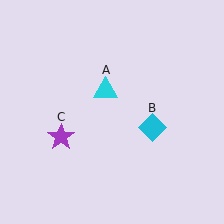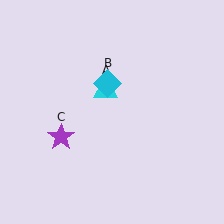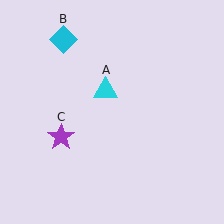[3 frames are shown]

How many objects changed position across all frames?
1 object changed position: cyan diamond (object B).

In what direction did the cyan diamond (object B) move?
The cyan diamond (object B) moved up and to the left.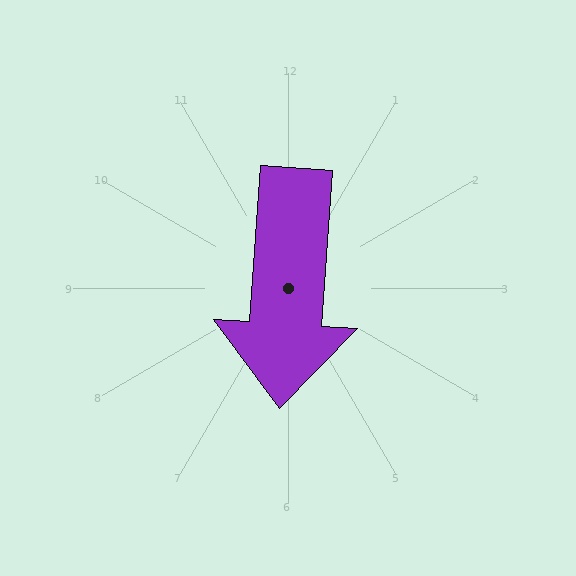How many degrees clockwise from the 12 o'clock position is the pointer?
Approximately 184 degrees.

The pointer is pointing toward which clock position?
Roughly 6 o'clock.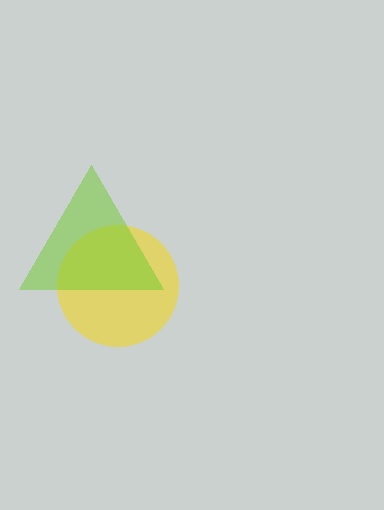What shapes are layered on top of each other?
The layered shapes are: a yellow circle, a lime triangle.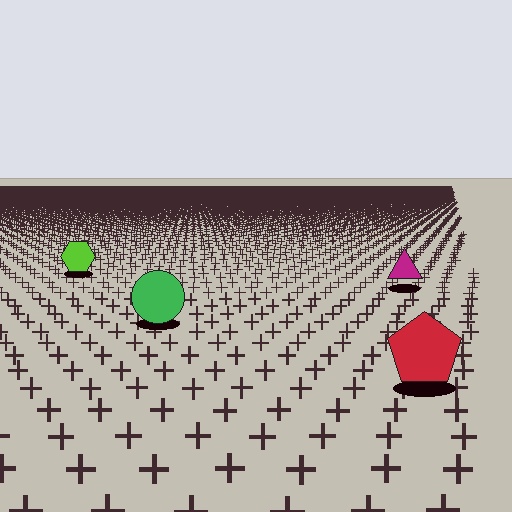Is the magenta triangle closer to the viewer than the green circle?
No. The green circle is closer — you can tell from the texture gradient: the ground texture is coarser near it.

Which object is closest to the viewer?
The red pentagon is closest. The texture marks near it are larger and more spread out.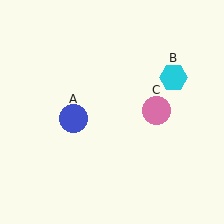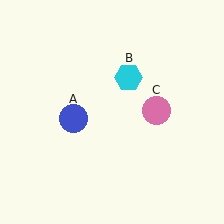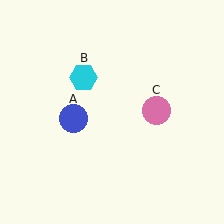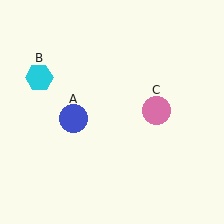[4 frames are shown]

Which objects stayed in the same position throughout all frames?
Blue circle (object A) and pink circle (object C) remained stationary.